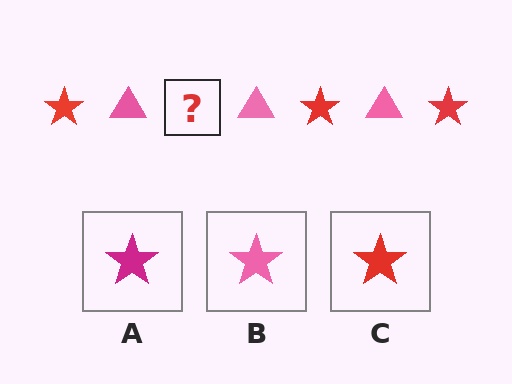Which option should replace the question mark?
Option C.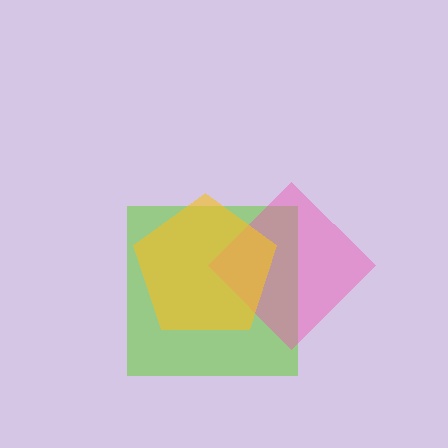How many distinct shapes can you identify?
There are 3 distinct shapes: a lime square, a pink diamond, a yellow pentagon.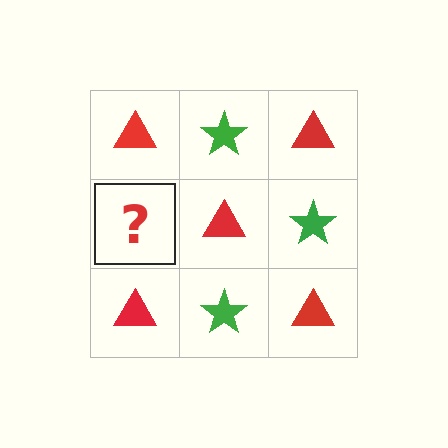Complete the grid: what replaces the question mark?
The question mark should be replaced with a green star.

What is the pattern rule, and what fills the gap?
The rule is that it alternates red triangle and green star in a checkerboard pattern. The gap should be filled with a green star.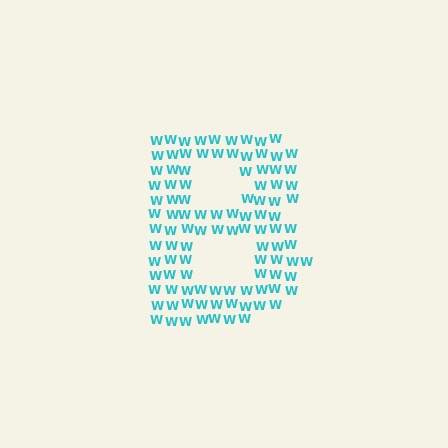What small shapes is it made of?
It is made of small letter W's.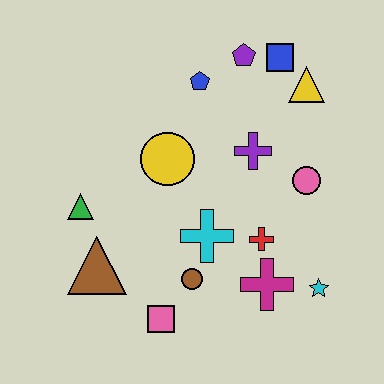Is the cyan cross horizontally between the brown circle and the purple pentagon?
Yes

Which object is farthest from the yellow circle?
The cyan star is farthest from the yellow circle.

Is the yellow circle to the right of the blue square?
No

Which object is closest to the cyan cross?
The brown circle is closest to the cyan cross.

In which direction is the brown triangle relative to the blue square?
The brown triangle is below the blue square.